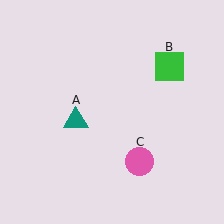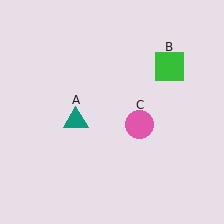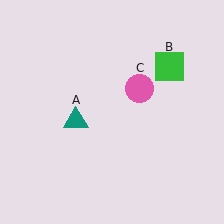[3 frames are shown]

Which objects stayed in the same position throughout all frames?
Teal triangle (object A) and green square (object B) remained stationary.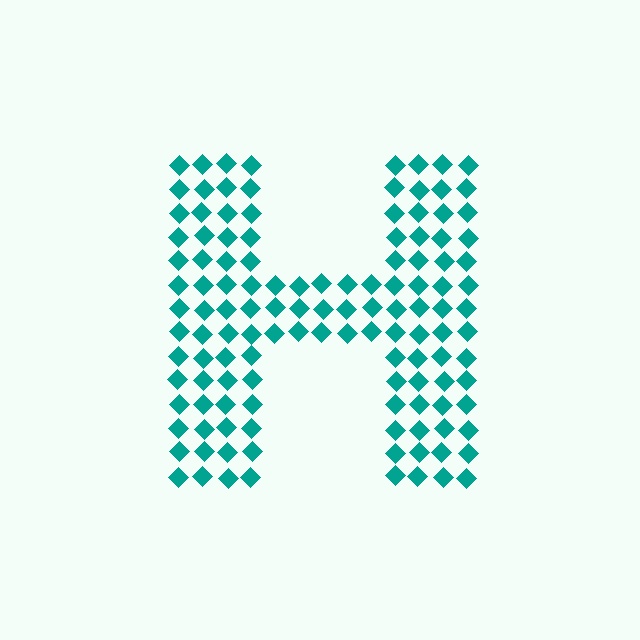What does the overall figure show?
The overall figure shows the letter H.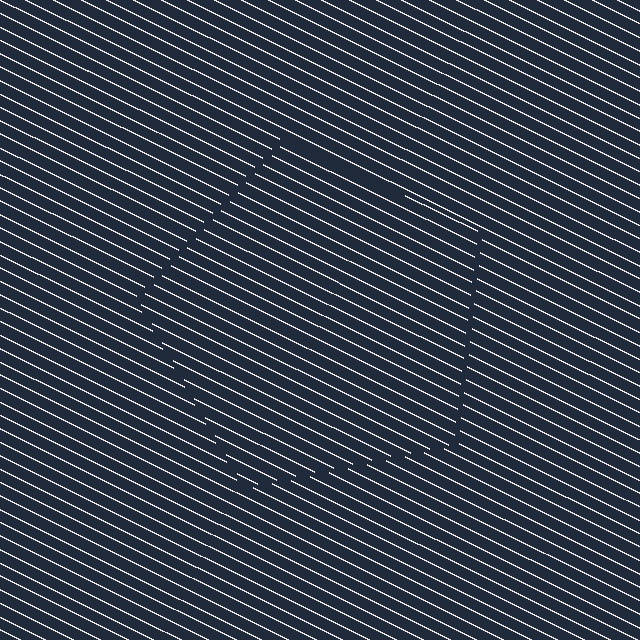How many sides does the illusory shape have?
5 sides — the line-ends trace a pentagon.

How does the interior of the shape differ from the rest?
The interior of the shape contains the same grating, shifted by half a period — the contour is defined by the phase discontinuity where line-ends from the inner and outer gratings abut.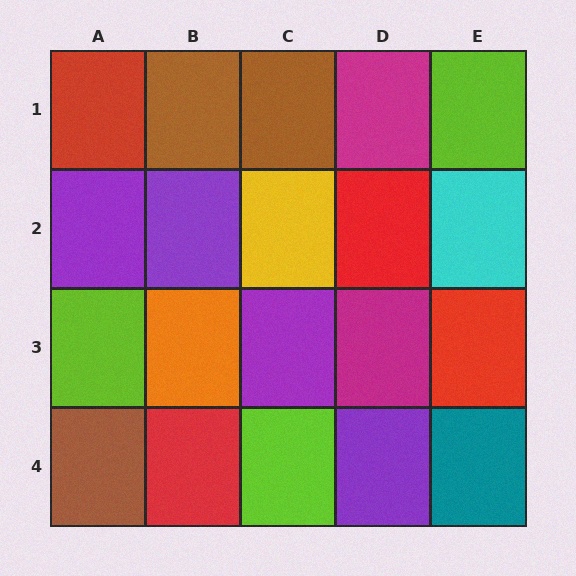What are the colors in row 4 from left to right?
Brown, red, lime, purple, teal.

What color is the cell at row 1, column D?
Magenta.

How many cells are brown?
3 cells are brown.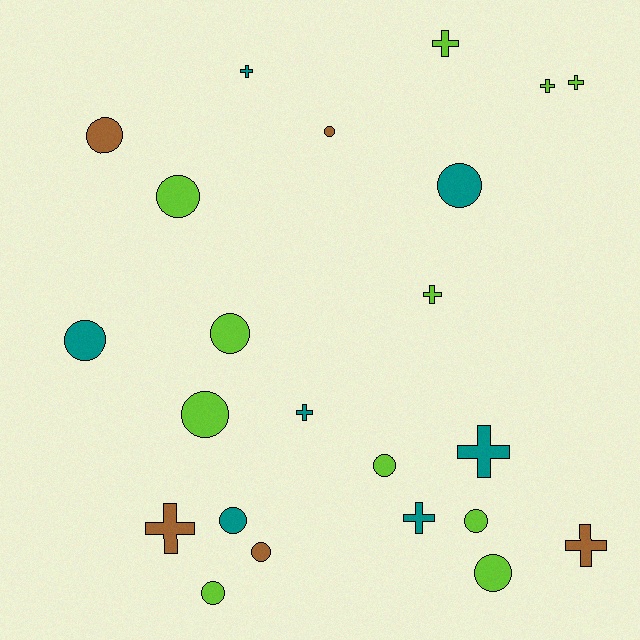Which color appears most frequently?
Lime, with 11 objects.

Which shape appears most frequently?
Circle, with 13 objects.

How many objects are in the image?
There are 23 objects.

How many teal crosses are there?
There are 4 teal crosses.